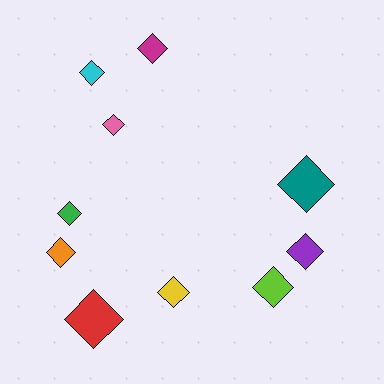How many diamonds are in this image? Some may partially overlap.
There are 10 diamonds.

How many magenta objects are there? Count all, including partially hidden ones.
There is 1 magenta object.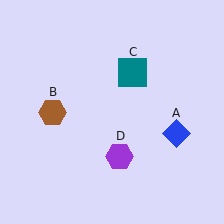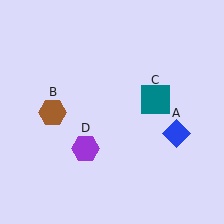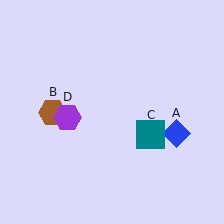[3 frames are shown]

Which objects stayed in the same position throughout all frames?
Blue diamond (object A) and brown hexagon (object B) remained stationary.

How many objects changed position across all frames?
2 objects changed position: teal square (object C), purple hexagon (object D).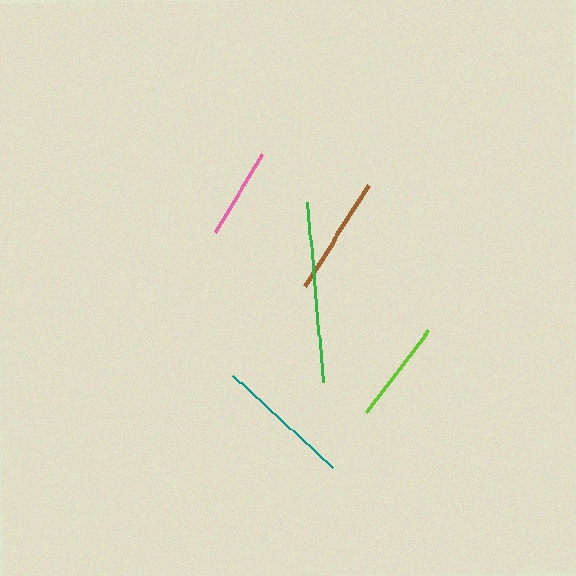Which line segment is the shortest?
The pink line is the shortest at approximately 90 pixels.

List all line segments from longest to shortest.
From longest to shortest: green, teal, brown, lime, pink.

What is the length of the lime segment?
The lime segment is approximately 104 pixels long.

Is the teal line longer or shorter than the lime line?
The teal line is longer than the lime line.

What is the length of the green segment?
The green segment is approximately 181 pixels long.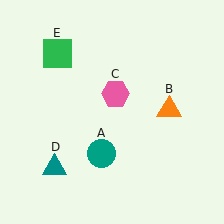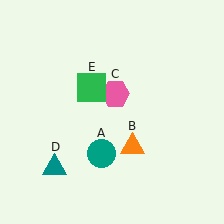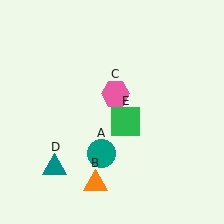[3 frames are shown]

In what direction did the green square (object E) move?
The green square (object E) moved down and to the right.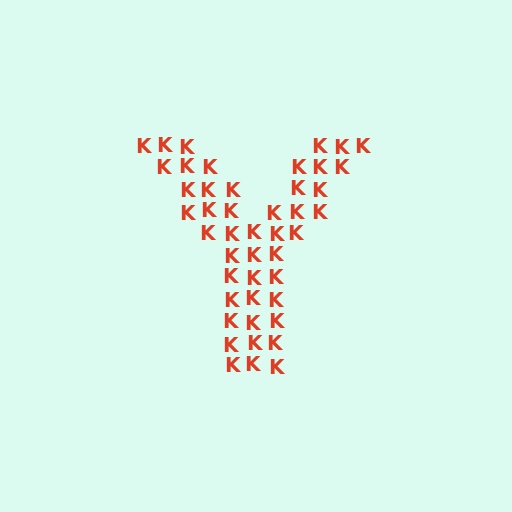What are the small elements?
The small elements are letter K's.